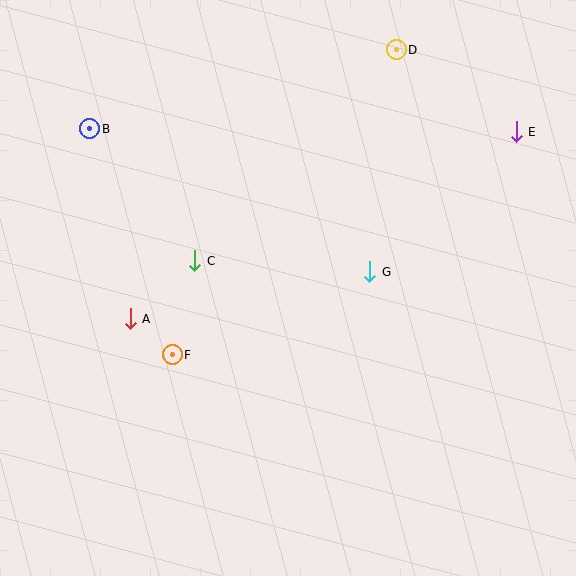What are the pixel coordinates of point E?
Point E is at (516, 132).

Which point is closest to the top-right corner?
Point E is closest to the top-right corner.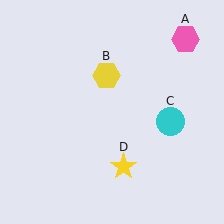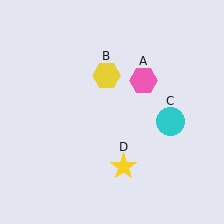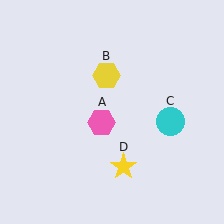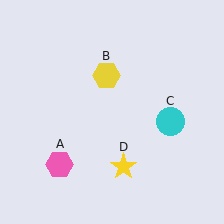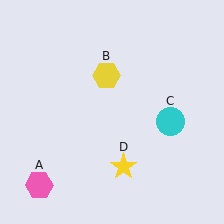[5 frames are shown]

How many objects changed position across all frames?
1 object changed position: pink hexagon (object A).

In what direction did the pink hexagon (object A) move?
The pink hexagon (object A) moved down and to the left.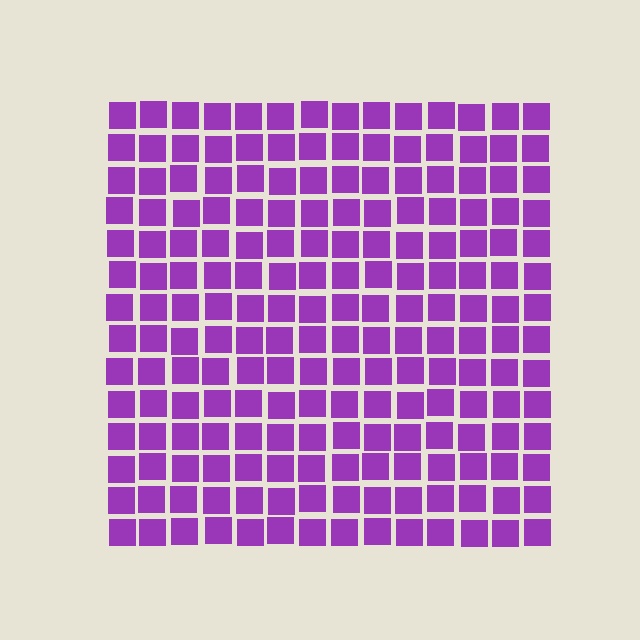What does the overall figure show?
The overall figure shows a square.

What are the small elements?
The small elements are squares.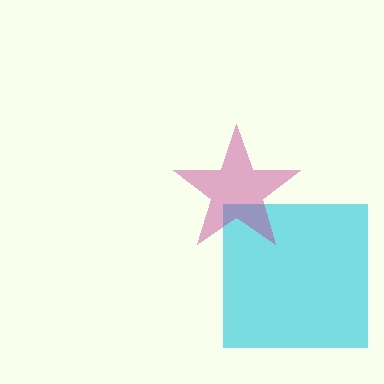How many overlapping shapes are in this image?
There are 2 overlapping shapes in the image.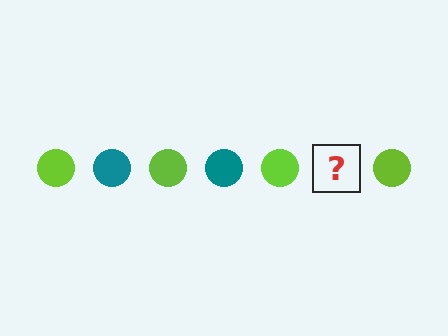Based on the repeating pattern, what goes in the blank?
The blank should be a teal circle.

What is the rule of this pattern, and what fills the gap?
The rule is that the pattern cycles through lime, teal circles. The gap should be filled with a teal circle.